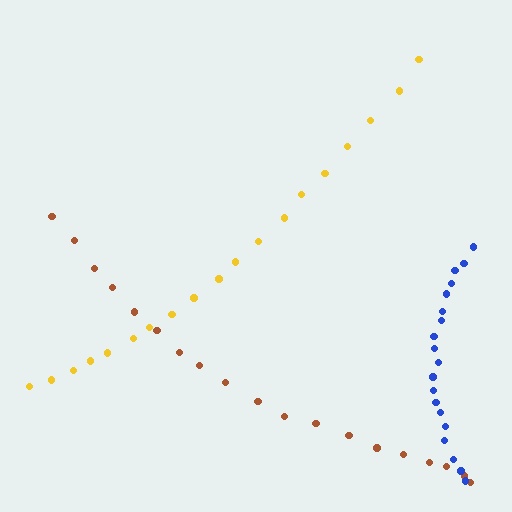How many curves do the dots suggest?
There are 3 distinct paths.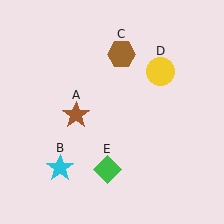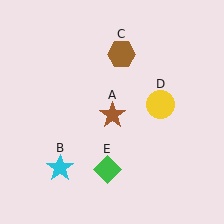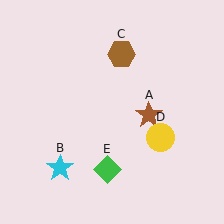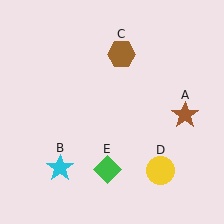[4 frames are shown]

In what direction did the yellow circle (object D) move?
The yellow circle (object D) moved down.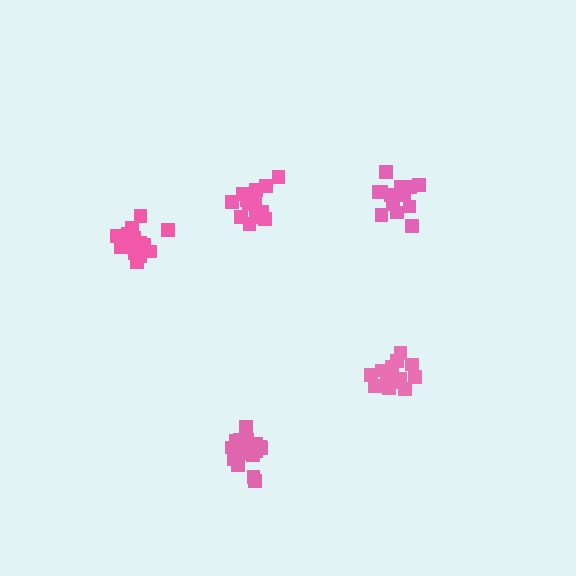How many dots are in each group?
Group 1: 15 dots, Group 2: 21 dots, Group 3: 15 dots, Group 4: 16 dots, Group 5: 17 dots (84 total).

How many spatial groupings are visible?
There are 5 spatial groupings.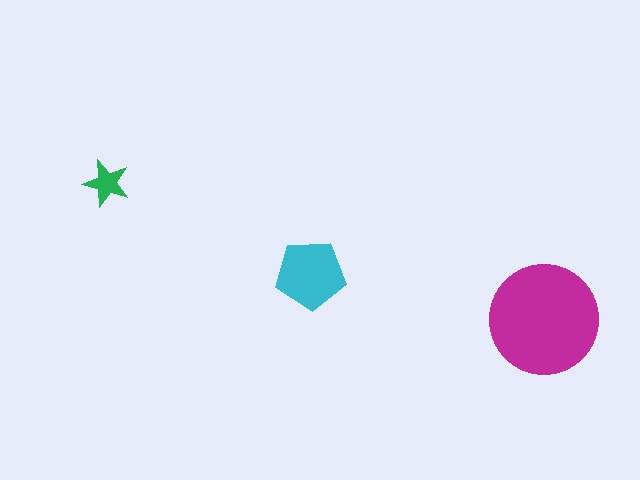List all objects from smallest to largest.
The green star, the cyan pentagon, the magenta circle.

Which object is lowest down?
The magenta circle is bottommost.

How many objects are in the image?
There are 3 objects in the image.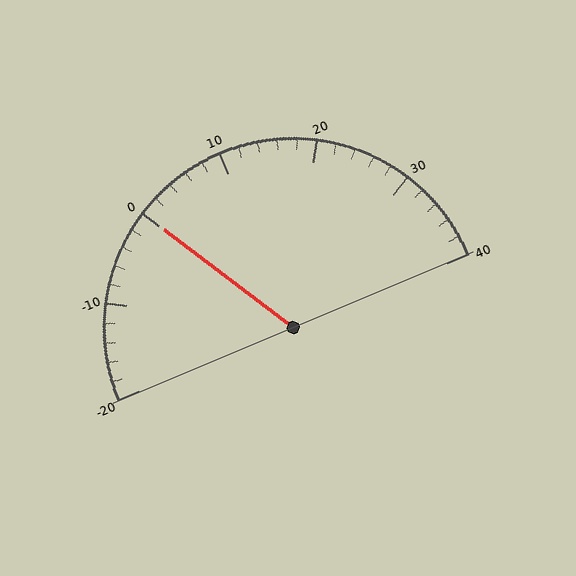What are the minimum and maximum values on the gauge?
The gauge ranges from -20 to 40.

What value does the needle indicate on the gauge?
The needle indicates approximately 0.